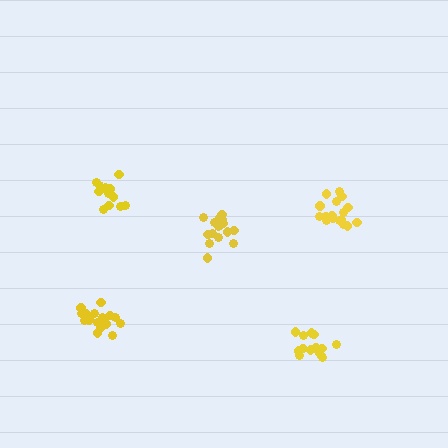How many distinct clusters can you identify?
There are 5 distinct clusters.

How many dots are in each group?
Group 1: 16 dots, Group 2: 17 dots, Group 3: 17 dots, Group 4: 15 dots, Group 5: 13 dots (78 total).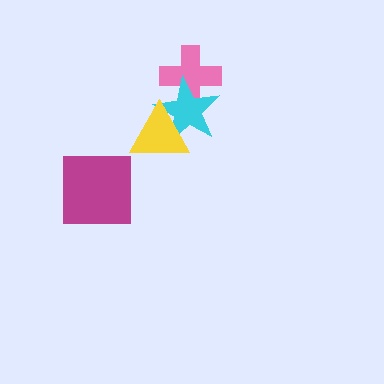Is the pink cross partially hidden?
Yes, it is partially covered by another shape.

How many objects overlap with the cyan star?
2 objects overlap with the cyan star.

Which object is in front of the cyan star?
The yellow triangle is in front of the cyan star.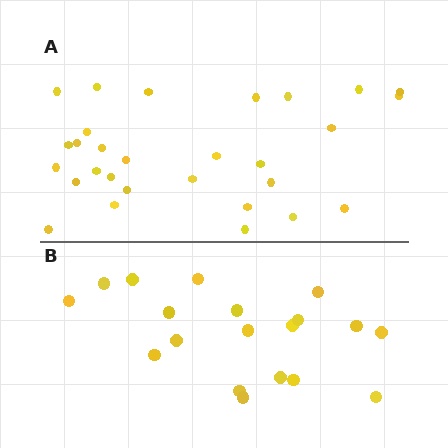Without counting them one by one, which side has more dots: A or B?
Region A (the top region) has more dots.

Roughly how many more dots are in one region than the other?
Region A has roughly 10 or so more dots than region B.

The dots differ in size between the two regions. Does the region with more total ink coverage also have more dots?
No. Region B has more total ink coverage because its dots are larger, but region A actually contains more individual dots. Total area can be misleading — the number of items is what matters here.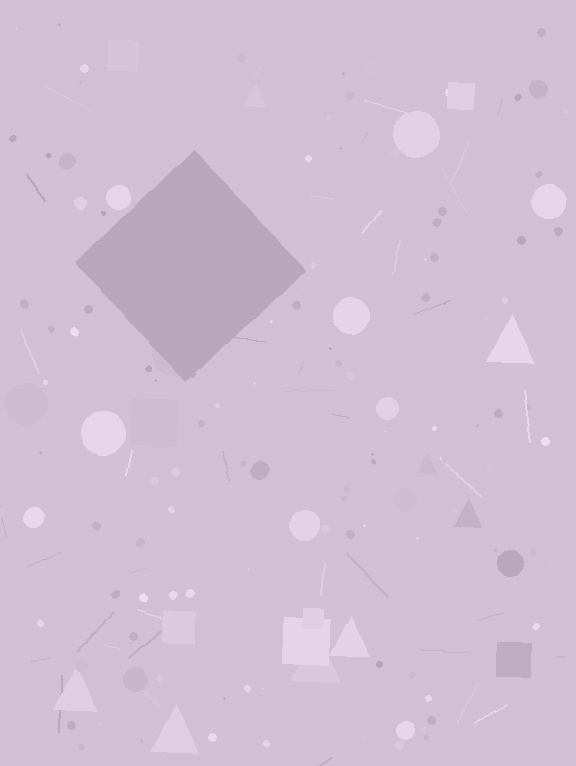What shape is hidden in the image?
A diamond is hidden in the image.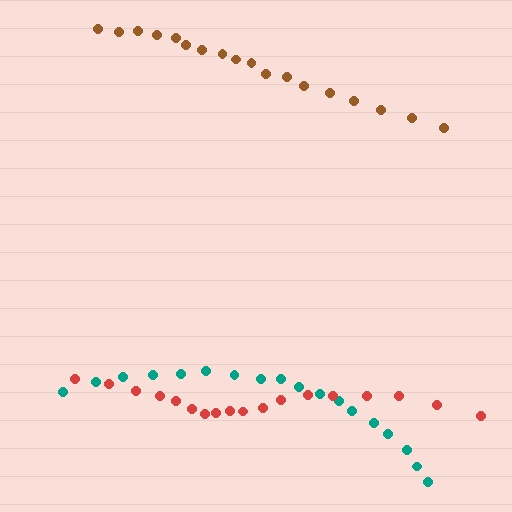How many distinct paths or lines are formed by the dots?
There are 3 distinct paths.